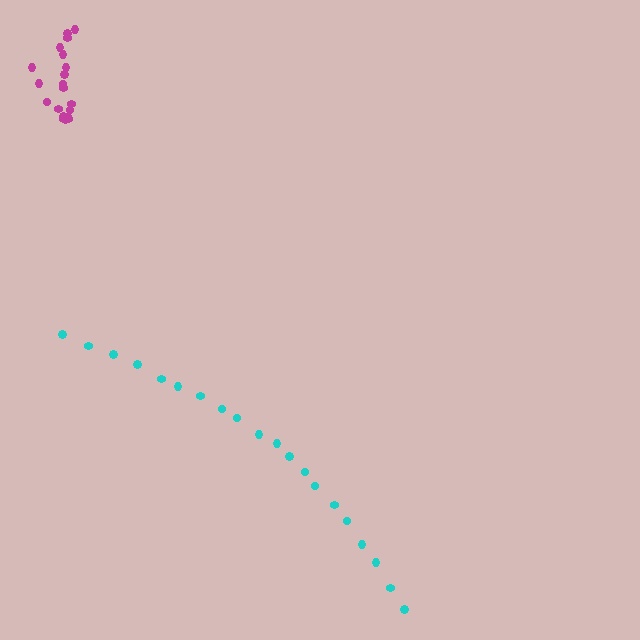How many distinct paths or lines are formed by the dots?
There are 2 distinct paths.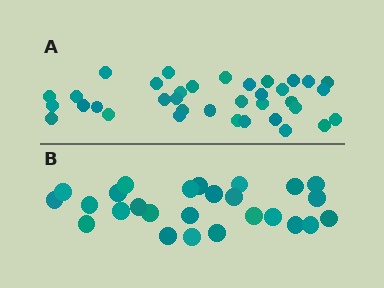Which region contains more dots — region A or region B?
Region A (the top region) has more dots.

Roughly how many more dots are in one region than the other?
Region A has roughly 10 or so more dots than region B.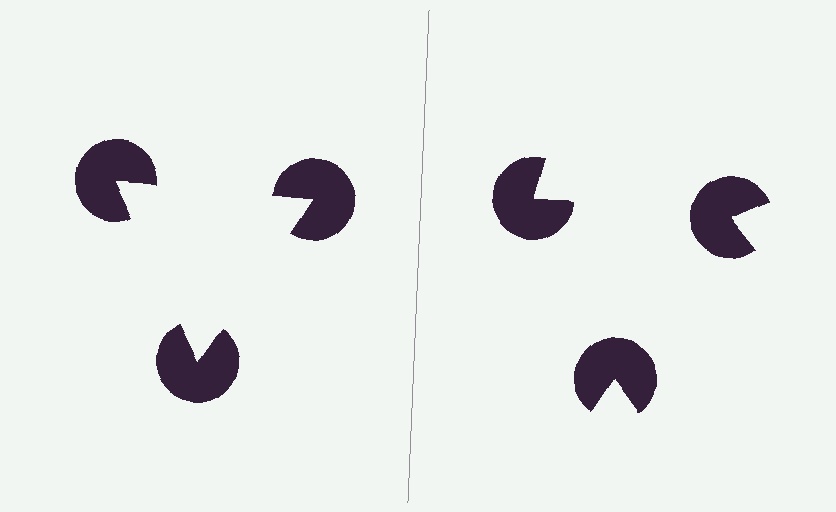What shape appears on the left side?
An illusory triangle.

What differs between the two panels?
The pac-man discs are positioned identically on both sides; only the wedge orientations differ. On the left they align to a triangle; on the right they are misaligned.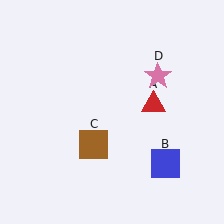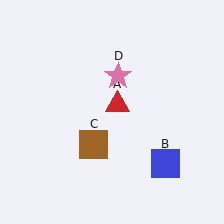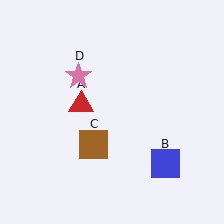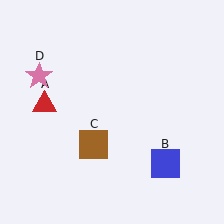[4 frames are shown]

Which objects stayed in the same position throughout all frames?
Blue square (object B) and brown square (object C) remained stationary.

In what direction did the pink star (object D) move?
The pink star (object D) moved left.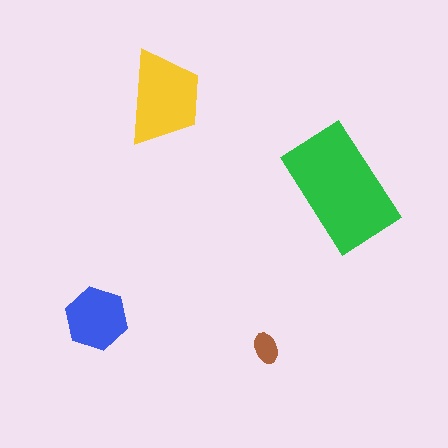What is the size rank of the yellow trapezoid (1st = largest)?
2nd.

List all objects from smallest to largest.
The brown ellipse, the blue hexagon, the yellow trapezoid, the green rectangle.